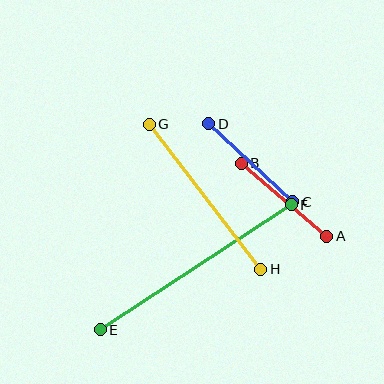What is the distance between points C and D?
The distance is approximately 115 pixels.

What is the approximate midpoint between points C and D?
The midpoint is at approximately (251, 163) pixels.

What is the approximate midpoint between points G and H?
The midpoint is at approximately (205, 197) pixels.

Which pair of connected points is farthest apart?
Points E and F are farthest apart.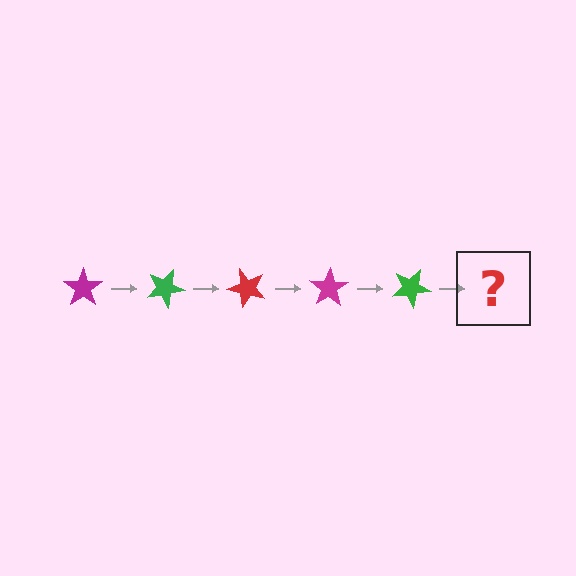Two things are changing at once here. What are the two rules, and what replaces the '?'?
The two rules are that it rotates 25 degrees each step and the color cycles through magenta, green, and red. The '?' should be a red star, rotated 125 degrees from the start.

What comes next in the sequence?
The next element should be a red star, rotated 125 degrees from the start.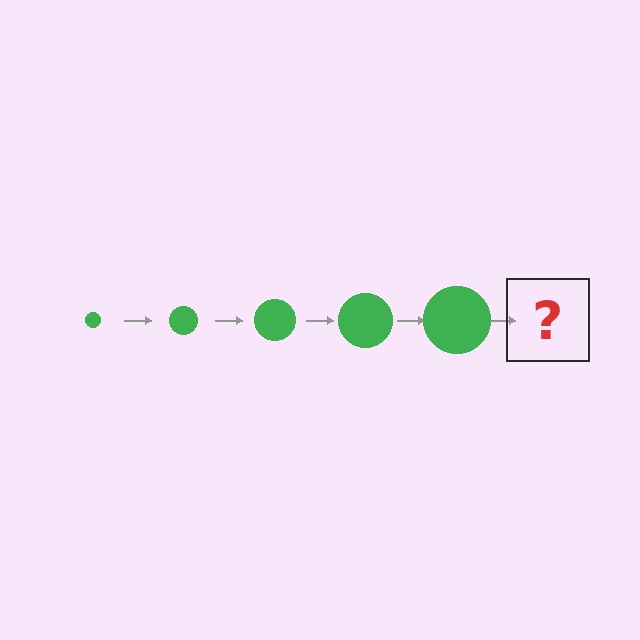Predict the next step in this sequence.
The next step is a green circle, larger than the previous one.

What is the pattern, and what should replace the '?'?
The pattern is that the circle gets progressively larger each step. The '?' should be a green circle, larger than the previous one.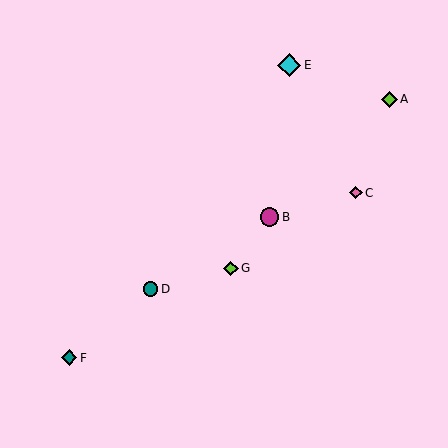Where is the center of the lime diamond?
The center of the lime diamond is at (231, 268).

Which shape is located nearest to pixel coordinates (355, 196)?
The pink diamond (labeled C) at (356, 193) is nearest to that location.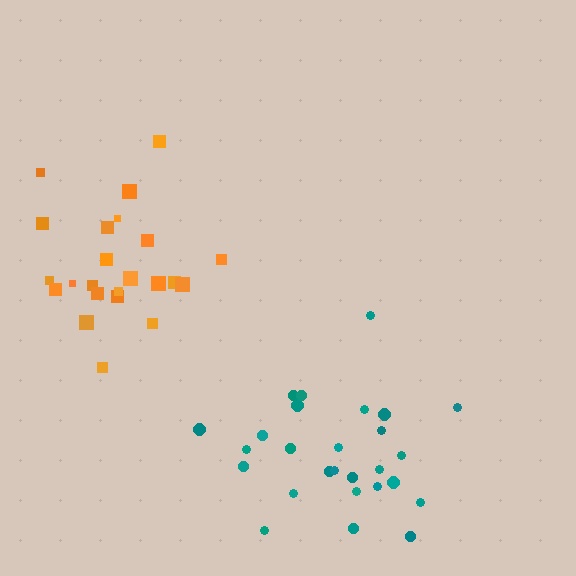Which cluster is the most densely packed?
Teal.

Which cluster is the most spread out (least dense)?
Orange.